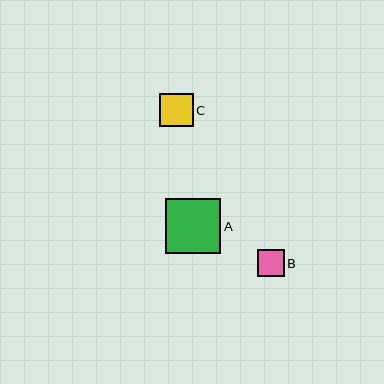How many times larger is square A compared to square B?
Square A is approximately 2.0 times the size of square B.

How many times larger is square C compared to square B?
Square C is approximately 1.2 times the size of square B.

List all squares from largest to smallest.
From largest to smallest: A, C, B.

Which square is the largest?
Square A is the largest with a size of approximately 55 pixels.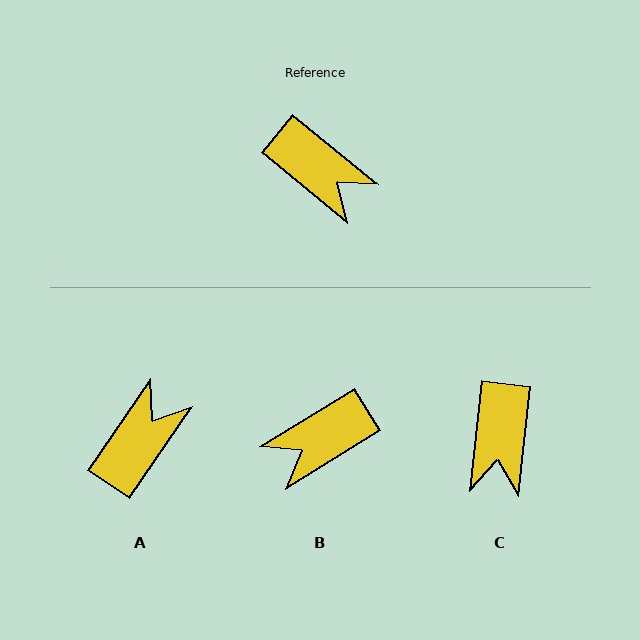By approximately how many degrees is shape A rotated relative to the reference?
Approximately 95 degrees counter-clockwise.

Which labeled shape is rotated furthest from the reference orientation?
B, about 109 degrees away.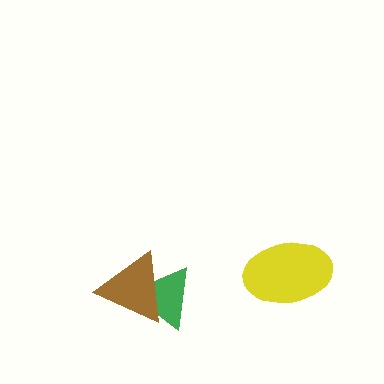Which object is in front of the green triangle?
The brown triangle is in front of the green triangle.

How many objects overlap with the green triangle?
1 object overlaps with the green triangle.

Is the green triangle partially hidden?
Yes, it is partially covered by another shape.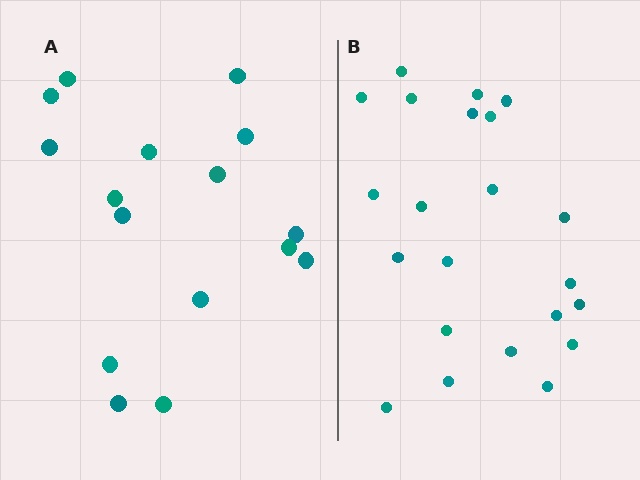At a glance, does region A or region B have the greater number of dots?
Region B (the right region) has more dots.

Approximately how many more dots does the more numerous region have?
Region B has about 6 more dots than region A.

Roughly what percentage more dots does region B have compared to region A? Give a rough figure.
About 40% more.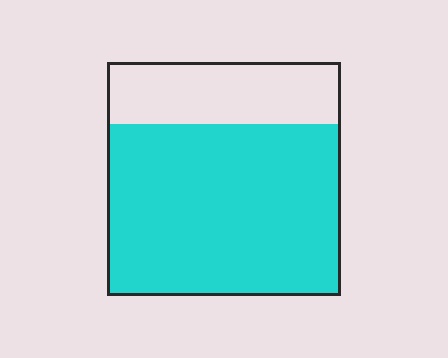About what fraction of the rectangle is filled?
About three quarters (3/4).